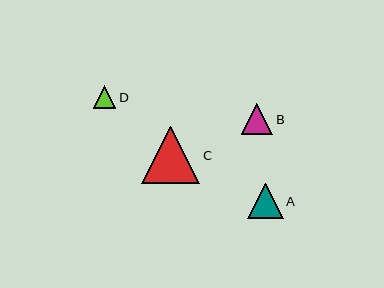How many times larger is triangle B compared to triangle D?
Triangle B is approximately 1.4 times the size of triangle D.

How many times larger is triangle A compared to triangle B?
Triangle A is approximately 1.1 times the size of triangle B.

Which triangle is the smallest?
Triangle D is the smallest with a size of approximately 23 pixels.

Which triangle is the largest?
Triangle C is the largest with a size of approximately 58 pixels.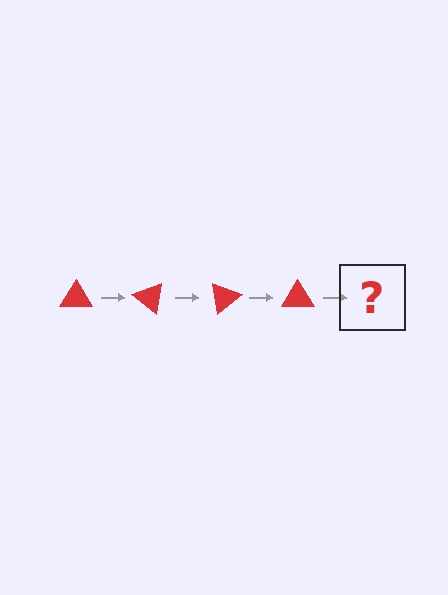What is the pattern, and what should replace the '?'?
The pattern is that the triangle rotates 40 degrees each step. The '?' should be a red triangle rotated 160 degrees.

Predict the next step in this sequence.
The next step is a red triangle rotated 160 degrees.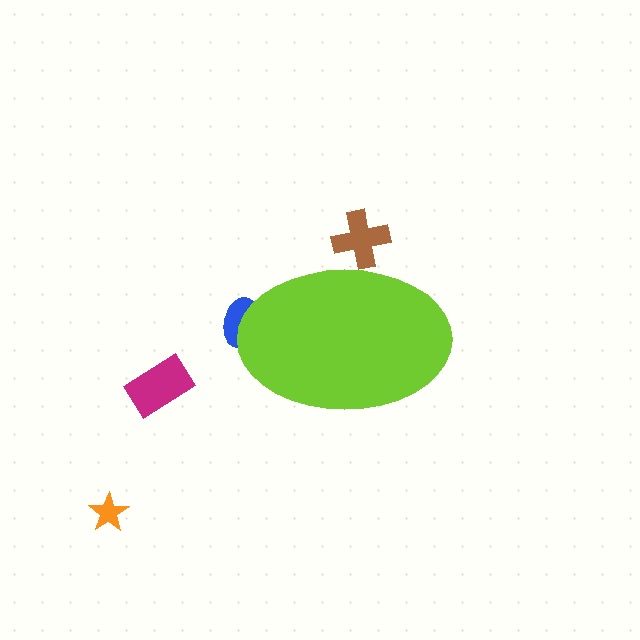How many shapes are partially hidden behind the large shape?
2 shapes are partially hidden.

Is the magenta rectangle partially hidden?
No, the magenta rectangle is fully visible.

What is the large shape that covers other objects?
A lime ellipse.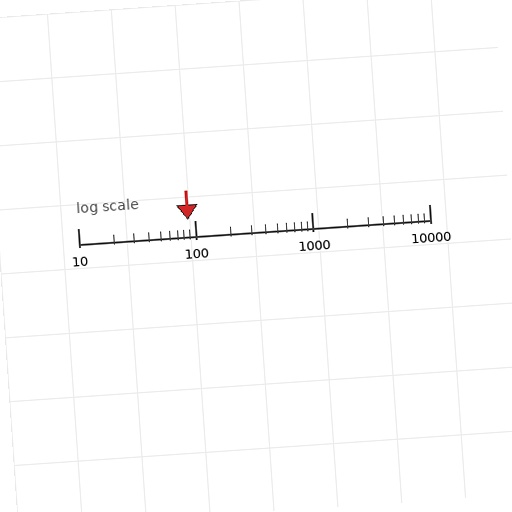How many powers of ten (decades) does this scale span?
The scale spans 3 decades, from 10 to 10000.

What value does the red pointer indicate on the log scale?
The pointer indicates approximately 87.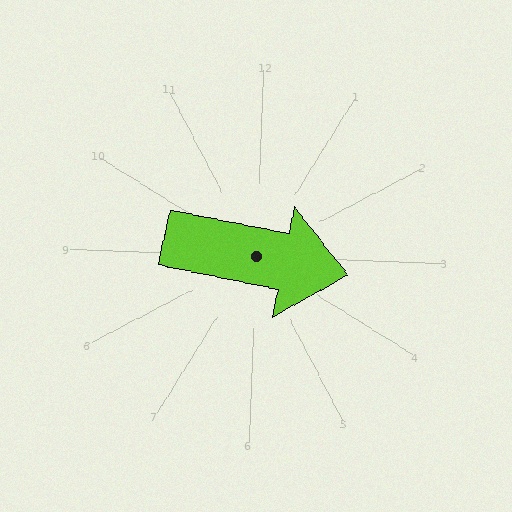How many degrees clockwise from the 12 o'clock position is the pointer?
Approximately 99 degrees.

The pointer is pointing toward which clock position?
Roughly 3 o'clock.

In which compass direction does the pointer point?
East.